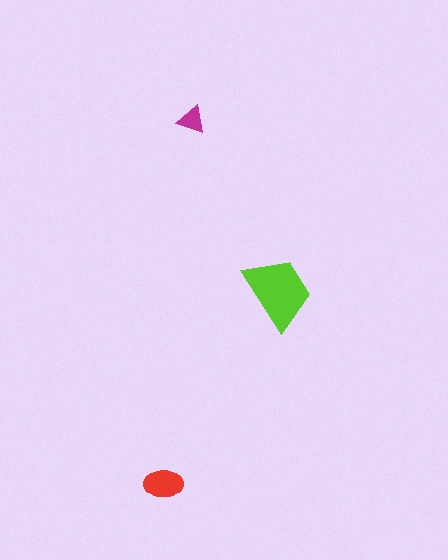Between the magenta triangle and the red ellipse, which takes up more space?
The red ellipse.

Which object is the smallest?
The magenta triangle.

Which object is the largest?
The lime trapezoid.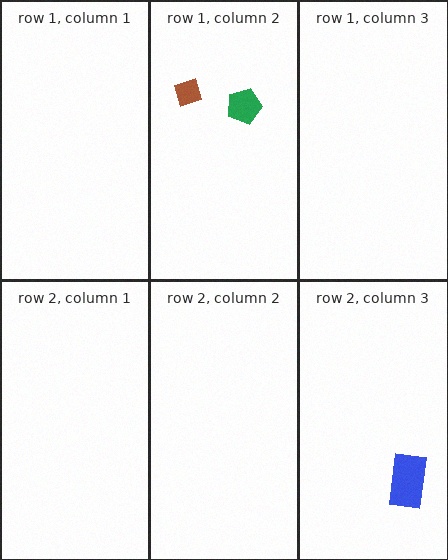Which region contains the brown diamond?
The row 1, column 2 region.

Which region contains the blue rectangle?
The row 2, column 3 region.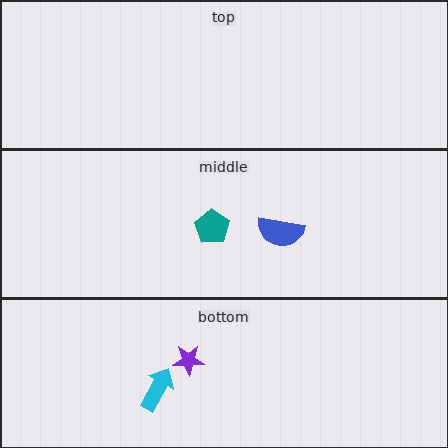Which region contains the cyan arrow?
The bottom region.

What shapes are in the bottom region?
The cyan arrow, the purple star.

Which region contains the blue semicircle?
The middle region.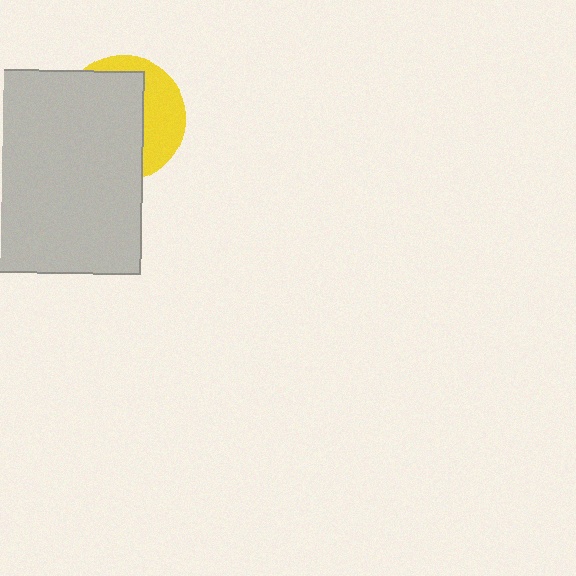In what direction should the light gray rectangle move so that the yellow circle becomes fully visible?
The light gray rectangle should move left. That is the shortest direction to clear the overlap and leave the yellow circle fully visible.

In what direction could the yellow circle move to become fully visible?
The yellow circle could move right. That would shift it out from behind the light gray rectangle entirely.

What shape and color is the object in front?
The object in front is a light gray rectangle.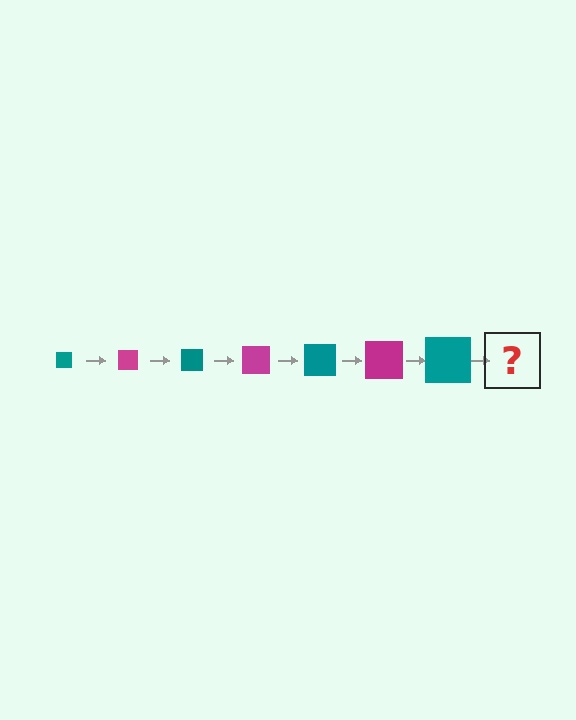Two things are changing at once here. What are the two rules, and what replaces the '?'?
The two rules are that the square grows larger each step and the color cycles through teal and magenta. The '?' should be a magenta square, larger than the previous one.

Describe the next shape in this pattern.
It should be a magenta square, larger than the previous one.